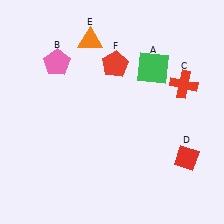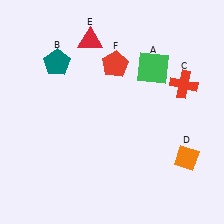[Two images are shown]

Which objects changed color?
B changed from pink to teal. D changed from red to orange. E changed from orange to red.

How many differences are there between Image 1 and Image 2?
There are 3 differences between the two images.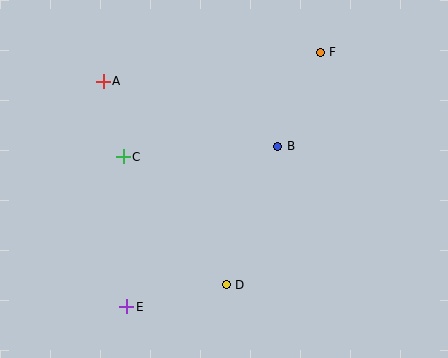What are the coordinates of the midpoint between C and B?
The midpoint between C and B is at (200, 152).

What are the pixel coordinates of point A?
Point A is at (103, 81).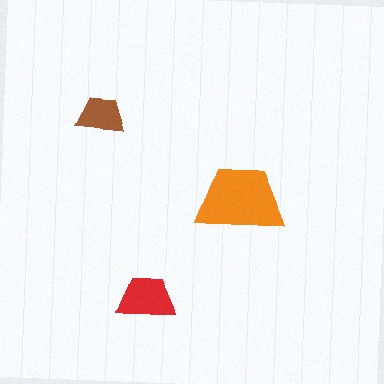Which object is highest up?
The brown trapezoid is topmost.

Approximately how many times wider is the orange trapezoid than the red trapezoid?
About 1.5 times wider.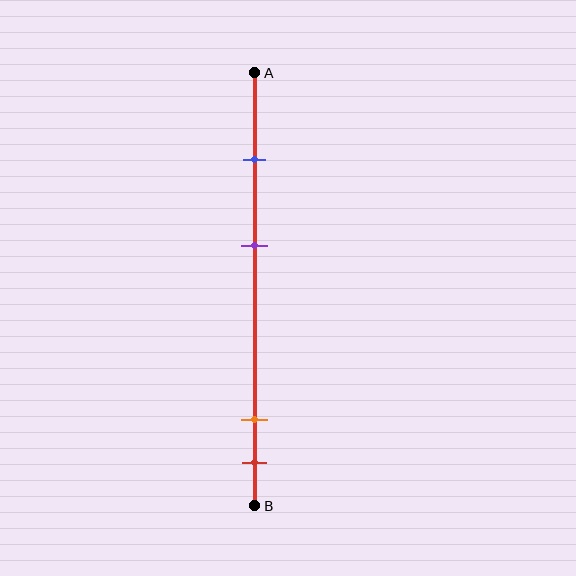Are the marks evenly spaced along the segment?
No, the marks are not evenly spaced.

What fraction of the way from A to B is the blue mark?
The blue mark is approximately 20% (0.2) of the way from A to B.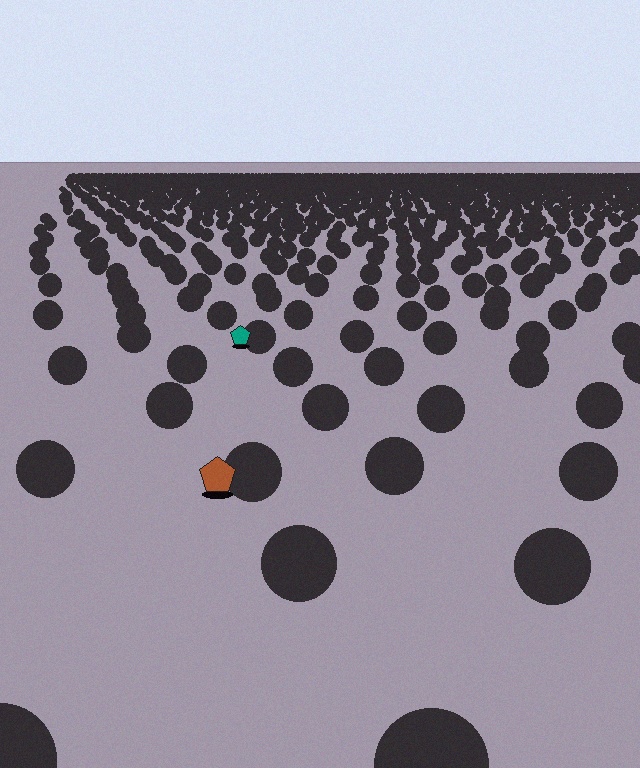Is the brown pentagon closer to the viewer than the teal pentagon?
Yes. The brown pentagon is closer — you can tell from the texture gradient: the ground texture is coarser near it.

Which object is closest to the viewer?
The brown pentagon is closest. The texture marks near it are larger and more spread out.